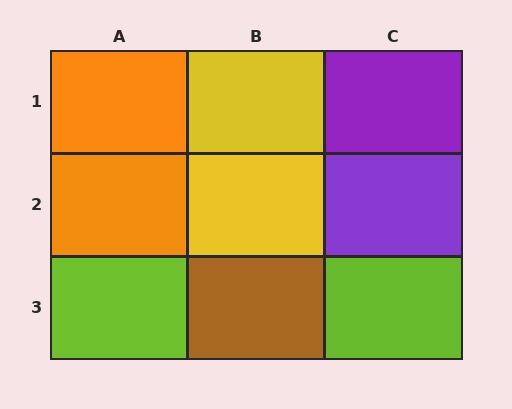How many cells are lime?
2 cells are lime.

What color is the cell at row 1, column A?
Orange.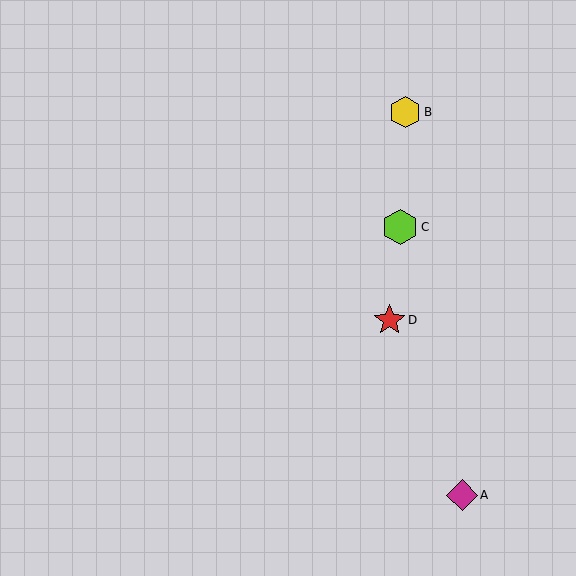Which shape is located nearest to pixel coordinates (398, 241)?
The lime hexagon (labeled C) at (400, 227) is nearest to that location.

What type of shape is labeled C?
Shape C is a lime hexagon.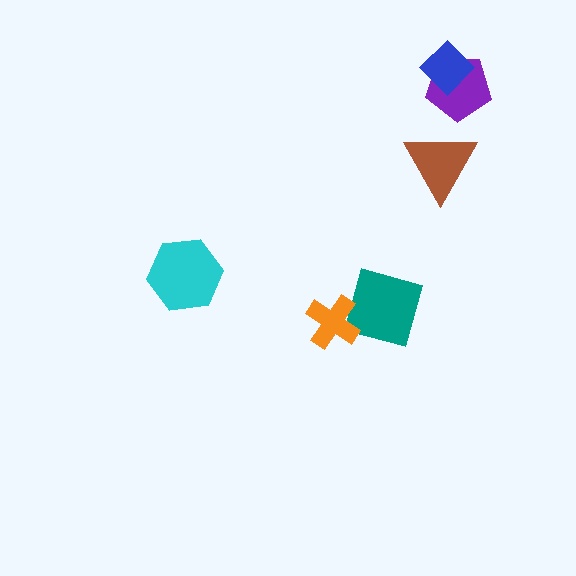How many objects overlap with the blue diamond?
1 object overlaps with the blue diamond.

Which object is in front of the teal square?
The orange cross is in front of the teal square.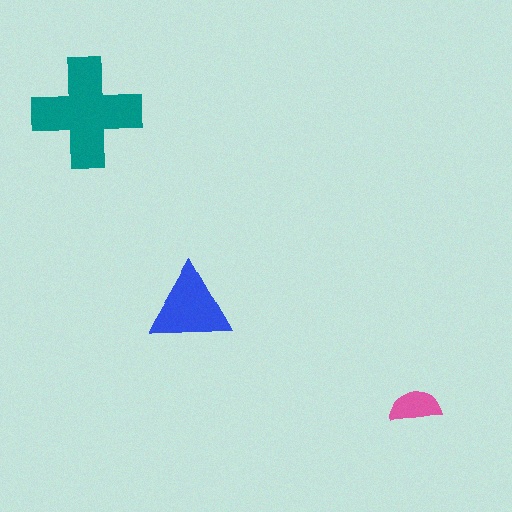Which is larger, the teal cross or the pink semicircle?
The teal cross.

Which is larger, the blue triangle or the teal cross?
The teal cross.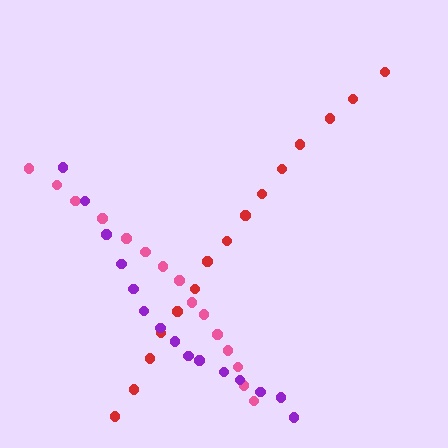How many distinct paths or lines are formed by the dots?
There are 3 distinct paths.